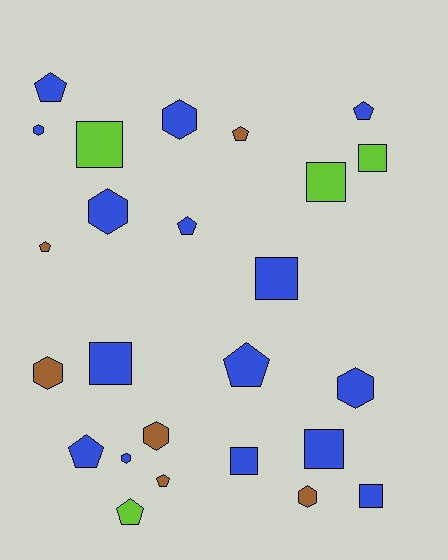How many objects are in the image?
There are 25 objects.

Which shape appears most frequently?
Pentagon, with 9 objects.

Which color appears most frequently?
Blue, with 15 objects.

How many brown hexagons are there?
There are 3 brown hexagons.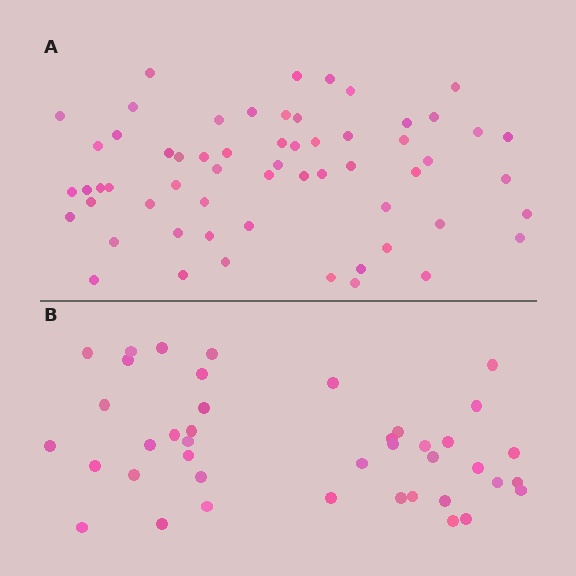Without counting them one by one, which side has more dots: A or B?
Region A (the top region) has more dots.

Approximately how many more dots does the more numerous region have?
Region A has approximately 20 more dots than region B.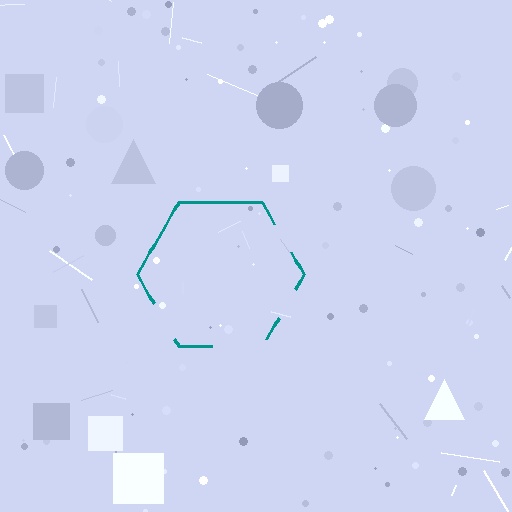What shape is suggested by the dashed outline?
The dashed outline suggests a hexagon.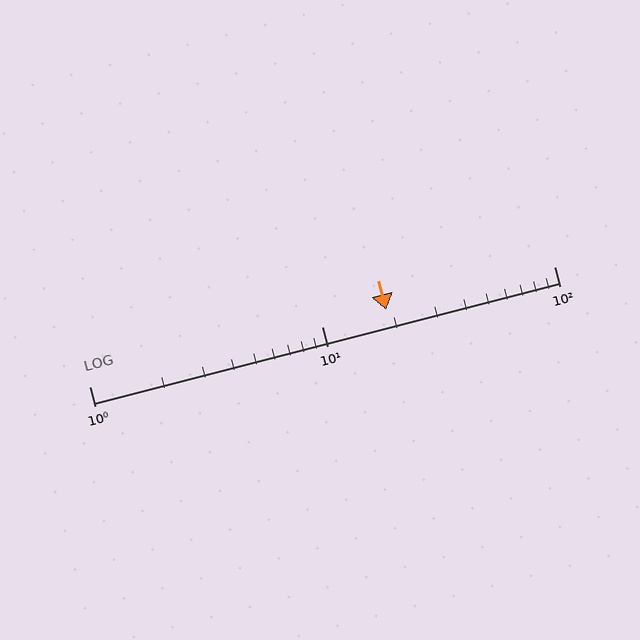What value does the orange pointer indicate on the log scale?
The pointer indicates approximately 19.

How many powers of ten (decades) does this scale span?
The scale spans 2 decades, from 1 to 100.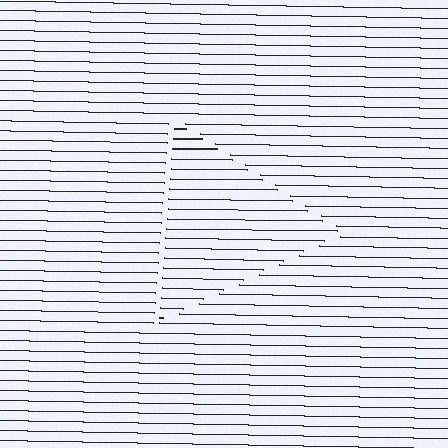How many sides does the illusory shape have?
3 sides — the line-ends trace a triangle.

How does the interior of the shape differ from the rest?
The interior of the shape contains the same grating, shifted by half a period — the contour is defined by the phase discontinuity where line-ends from the inner and outer gratings abut.